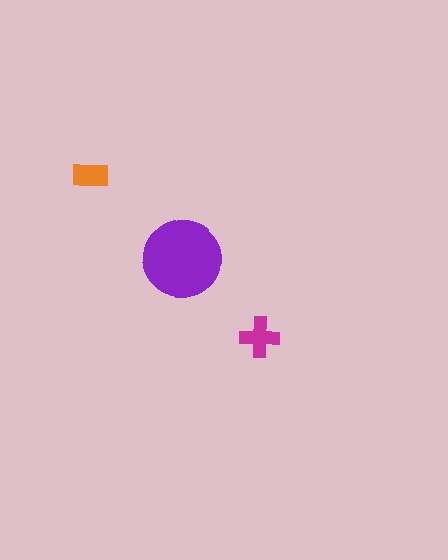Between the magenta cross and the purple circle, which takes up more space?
The purple circle.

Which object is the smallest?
The orange rectangle.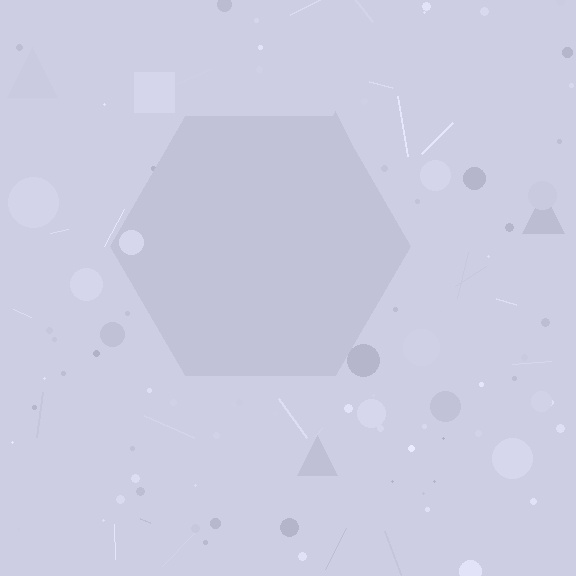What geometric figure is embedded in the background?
A hexagon is embedded in the background.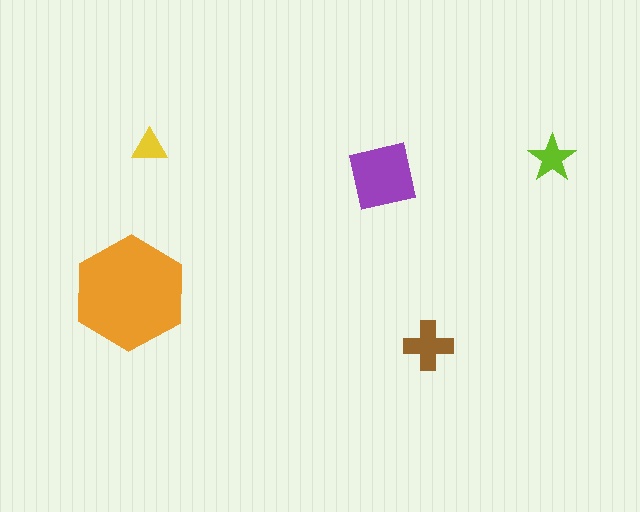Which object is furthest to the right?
The lime star is rightmost.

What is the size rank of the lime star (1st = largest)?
4th.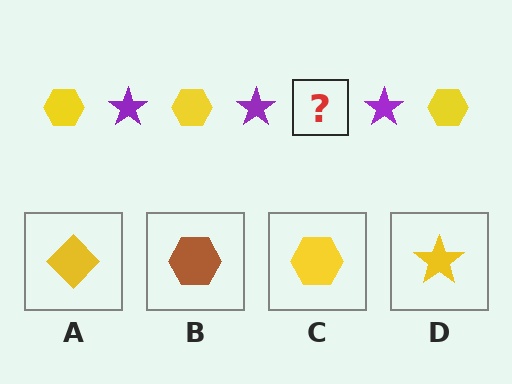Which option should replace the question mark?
Option C.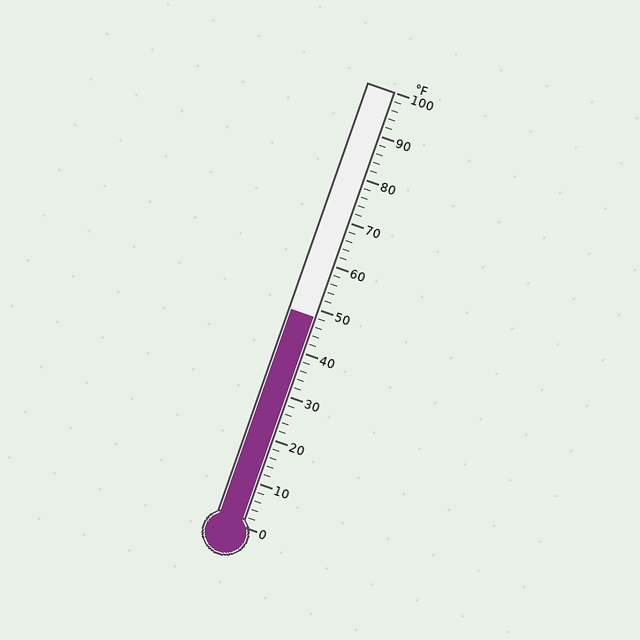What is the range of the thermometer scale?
The thermometer scale ranges from 0°F to 100°F.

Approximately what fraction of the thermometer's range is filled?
The thermometer is filled to approximately 50% of its range.